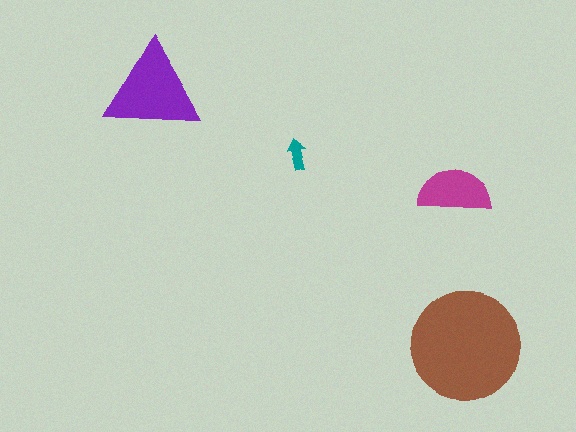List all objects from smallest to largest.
The teal arrow, the magenta semicircle, the purple triangle, the brown circle.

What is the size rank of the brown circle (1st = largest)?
1st.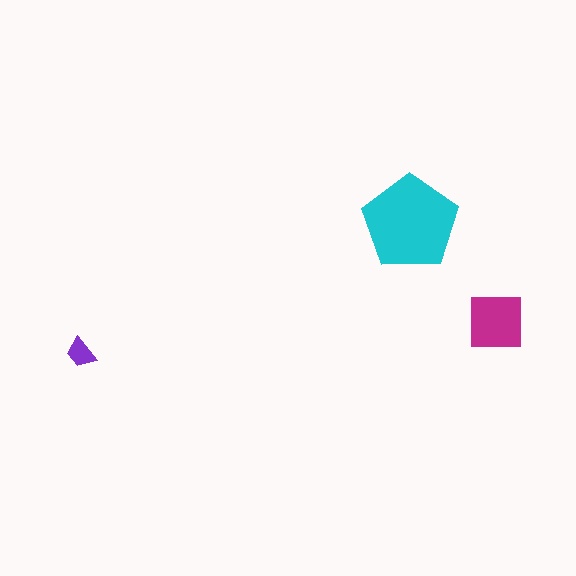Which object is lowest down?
The purple trapezoid is bottommost.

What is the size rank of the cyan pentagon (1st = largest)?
1st.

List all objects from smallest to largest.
The purple trapezoid, the magenta square, the cyan pentagon.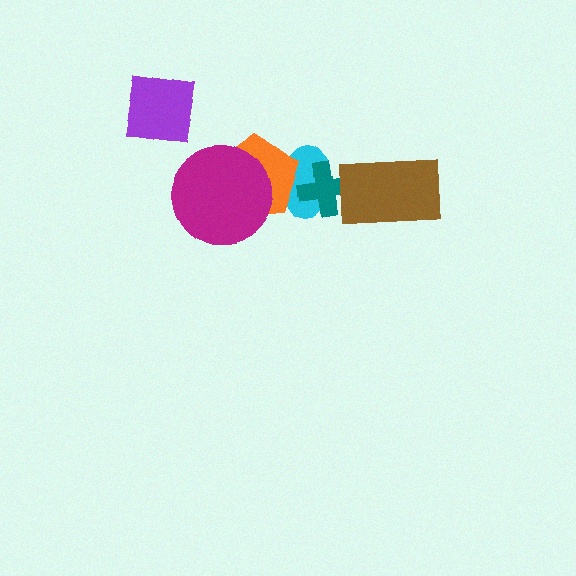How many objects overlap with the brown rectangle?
1 object overlaps with the brown rectangle.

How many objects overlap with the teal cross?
2 objects overlap with the teal cross.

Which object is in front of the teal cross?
The brown rectangle is in front of the teal cross.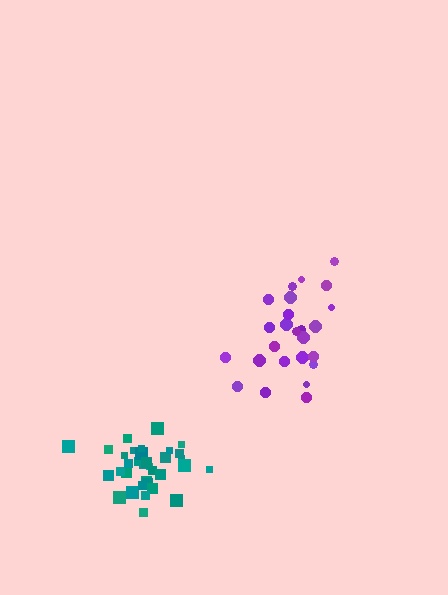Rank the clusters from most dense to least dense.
teal, purple.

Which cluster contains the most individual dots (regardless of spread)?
Teal (35).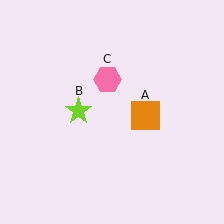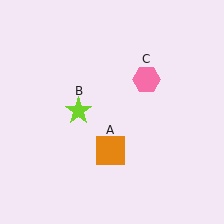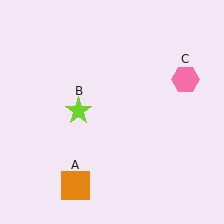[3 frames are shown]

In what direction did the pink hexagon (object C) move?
The pink hexagon (object C) moved right.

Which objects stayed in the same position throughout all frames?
Lime star (object B) remained stationary.